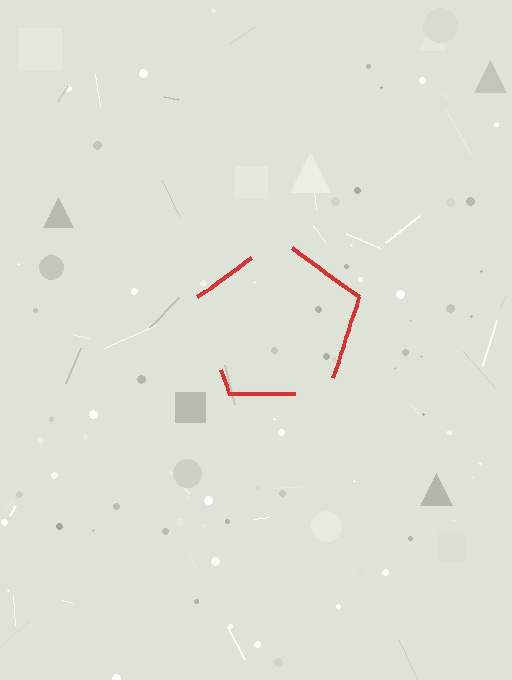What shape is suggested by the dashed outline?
The dashed outline suggests a pentagon.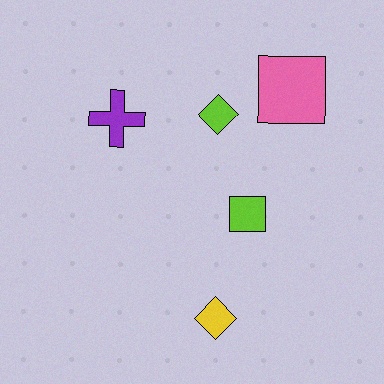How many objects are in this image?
There are 5 objects.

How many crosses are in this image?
There is 1 cross.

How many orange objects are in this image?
There are no orange objects.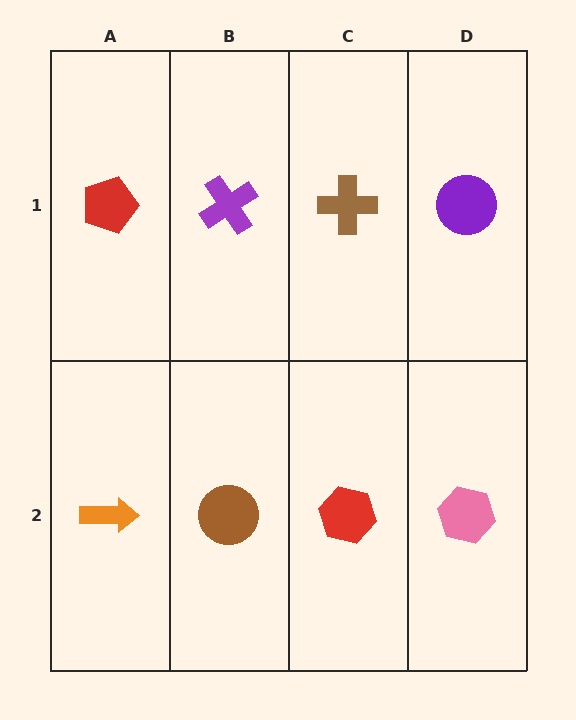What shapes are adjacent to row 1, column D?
A pink hexagon (row 2, column D), a brown cross (row 1, column C).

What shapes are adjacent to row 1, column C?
A red hexagon (row 2, column C), a purple cross (row 1, column B), a purple circle (row 1, column D).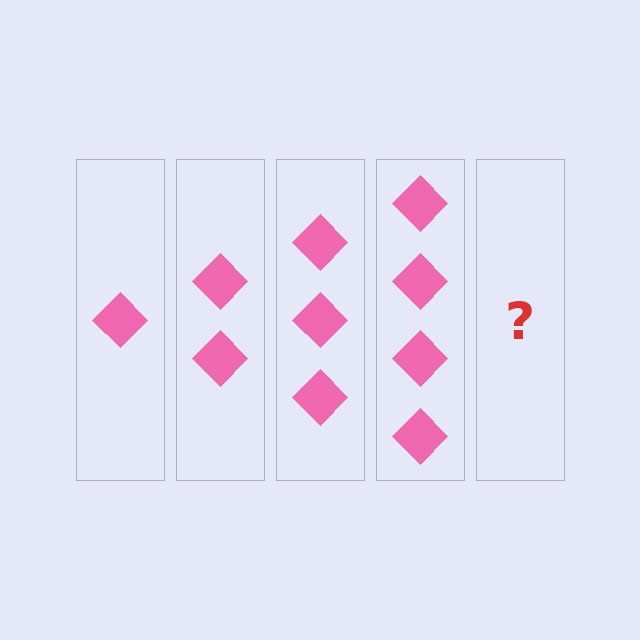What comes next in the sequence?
The next element should be 5 diamonds.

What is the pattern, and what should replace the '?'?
The pattern is that each step adds one more diamond. The '?' should be 5 diamonds.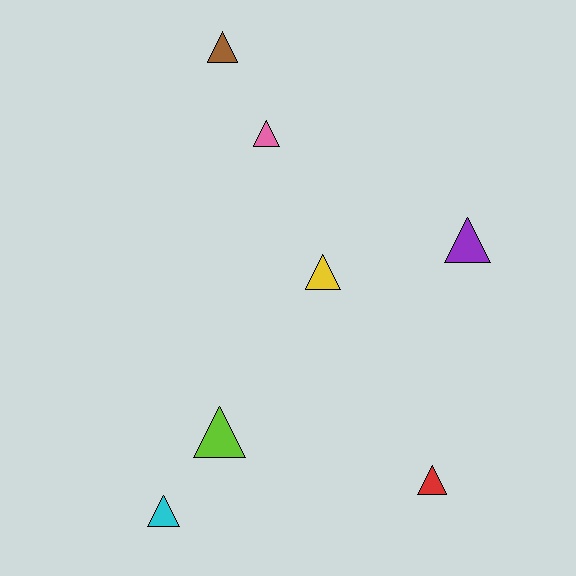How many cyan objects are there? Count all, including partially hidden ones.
There is 1 cyan object.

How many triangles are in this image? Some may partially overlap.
There are 7 triangles.